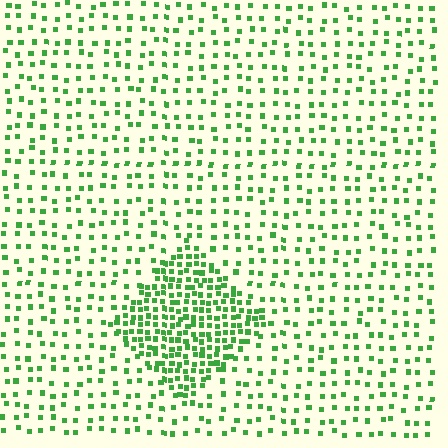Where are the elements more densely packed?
The elements are more densely packed inside the diamond boundary.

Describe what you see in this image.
The image contains small green elements arranged at two different densities. A diamond-shaped region is visible where the elements are more densely packed than the surrounding area.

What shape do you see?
I see a diamond.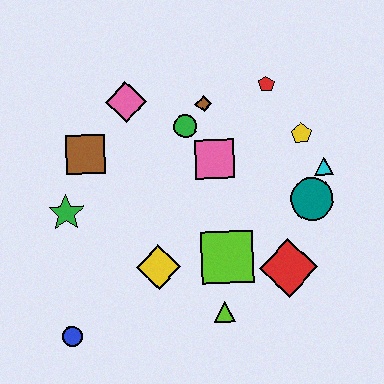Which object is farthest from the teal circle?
The blue circle is farthest from the teal circle.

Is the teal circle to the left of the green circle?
No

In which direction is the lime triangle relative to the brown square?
The lime triangle is below the brown square.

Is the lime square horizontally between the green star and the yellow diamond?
No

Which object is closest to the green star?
The brown square is closest to the green star.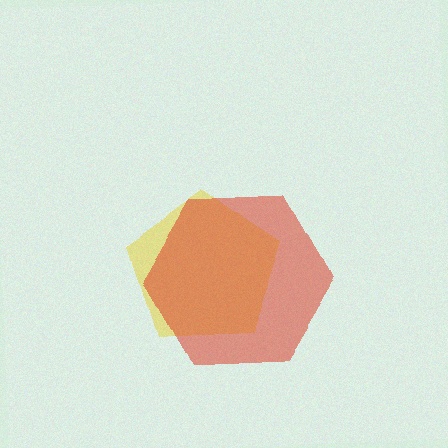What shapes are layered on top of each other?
The layered shapes are: a yellow pentagon, a red hexagon.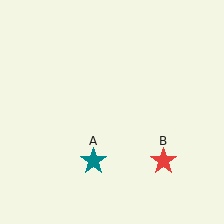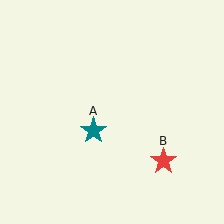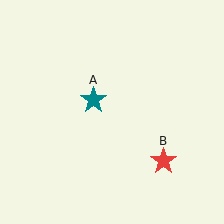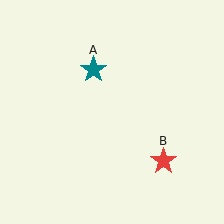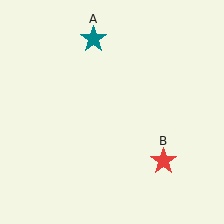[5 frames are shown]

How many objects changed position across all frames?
1 object changed position: teal star (object A).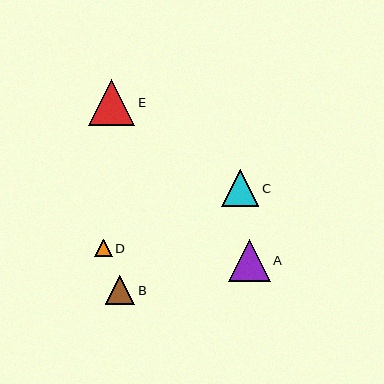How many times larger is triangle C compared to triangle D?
Triangle C is approximately 2.1 times the size of triangle D.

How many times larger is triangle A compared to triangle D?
Triangle A is approximately 2.4 times the size of triangle D.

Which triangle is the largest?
Triangle E is the largest with a size of approximately 46 pixels.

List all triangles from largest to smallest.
From largest to smallest: E, A, C, B, D.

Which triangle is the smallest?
Triangle D is the smallest with a size of approximately 17 pixels.